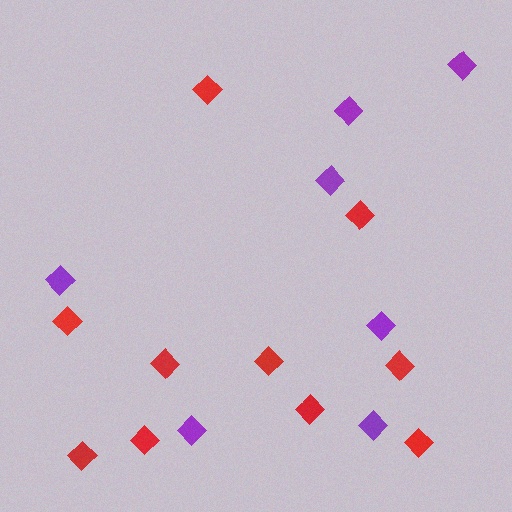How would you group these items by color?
There are 2 groups: one group of red diamonds (10) and one group of purple diamonds (7).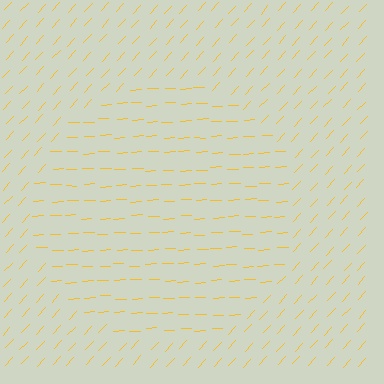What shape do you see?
I see a circle.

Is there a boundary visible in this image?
Yes, there is a texture boundary formed by a change in line orientation.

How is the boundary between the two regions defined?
The boundary is defined purely by a change in line orientation (approximately 45 degrees difference). All lines are the same color and thickness.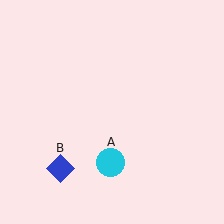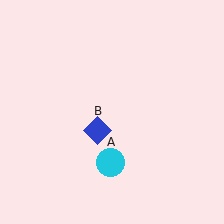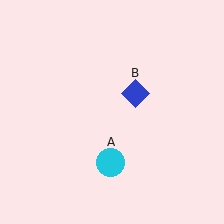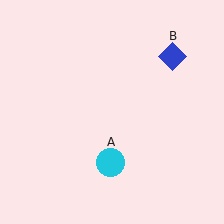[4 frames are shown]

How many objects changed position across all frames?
1 object changed position: blue diamond (object B).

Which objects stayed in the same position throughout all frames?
Cyan circle (object A) remained stationary.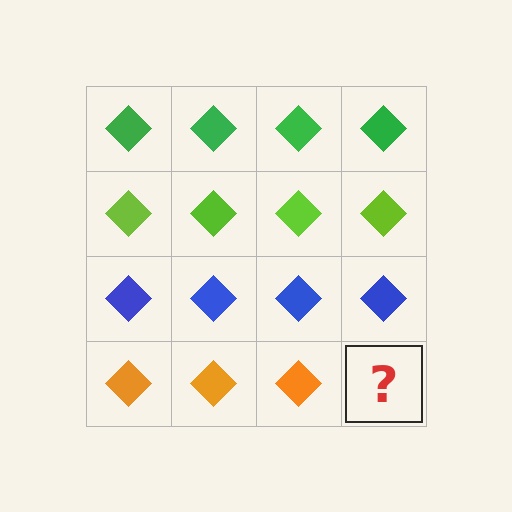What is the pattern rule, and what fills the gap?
The rule is that each row has a consistent color. The gap should be filled with an orange diamond.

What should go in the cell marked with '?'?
The missing cell should contain an orange diamond.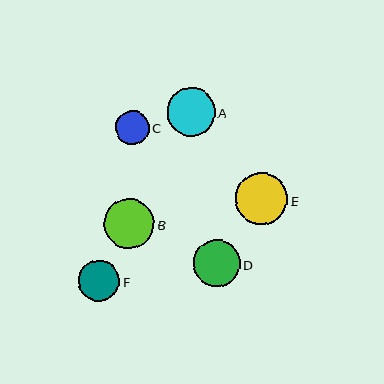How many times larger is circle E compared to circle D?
Circle E is approximately 1.1 times the size of circle D.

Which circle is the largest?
Circle E is the largest with a size of approximately 52 pixels.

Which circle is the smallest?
Circle C is the smallest with a size of approximately 34 pixels.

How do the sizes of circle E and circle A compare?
Circle E and circle A are approximately the same size.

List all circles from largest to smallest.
From largest to smallest: E, B, A, D, F, C.